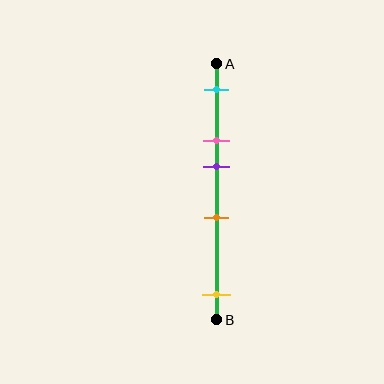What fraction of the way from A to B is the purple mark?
The purple mark is approximately 40% (0.4) of the way from A to B.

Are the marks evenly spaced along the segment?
No, the marks are not evenly spaced.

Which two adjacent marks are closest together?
The pink and purple marks are the closest adjacent pair.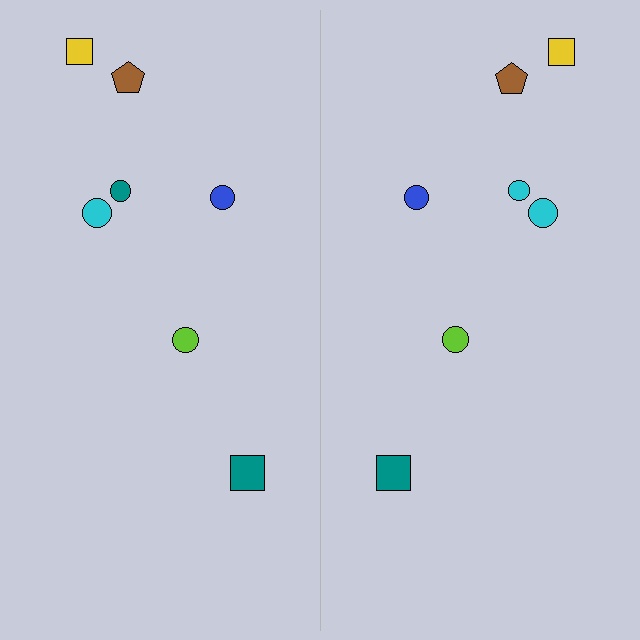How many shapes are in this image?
There are 14 shapes in this image.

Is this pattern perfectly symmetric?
No, the pattern is not perfectly symmetric. The cyan circle on the right side breaks the symmetry — its mirror counterpart is teal.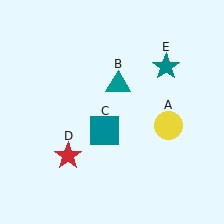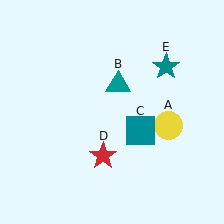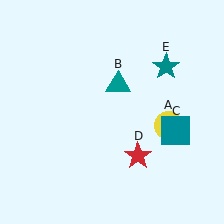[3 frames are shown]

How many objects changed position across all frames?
2 objects changed position: teal square (object C), red star (object D).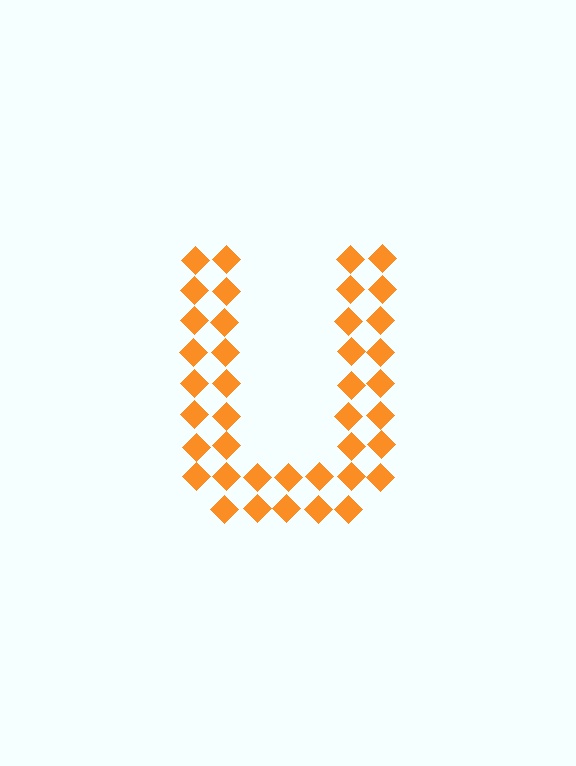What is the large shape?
The large shape is the letter U.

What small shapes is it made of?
It is made of small diamonds.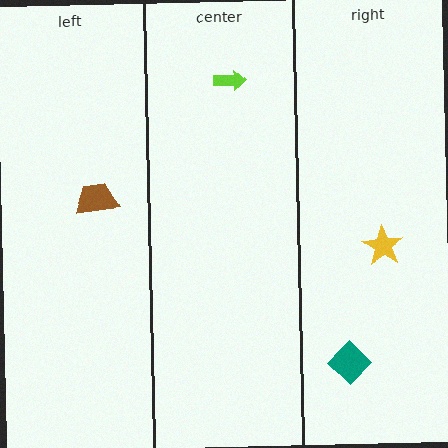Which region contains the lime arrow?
The center region.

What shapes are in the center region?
The lime arrow.